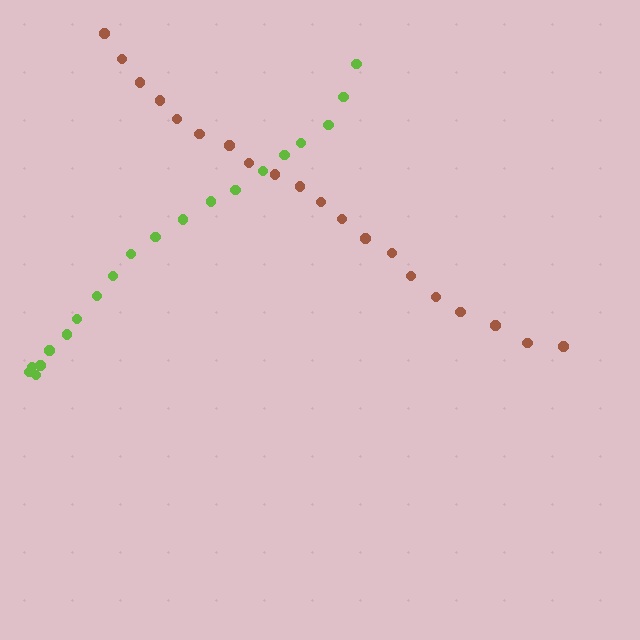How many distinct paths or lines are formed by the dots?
There are 2 distinct paths.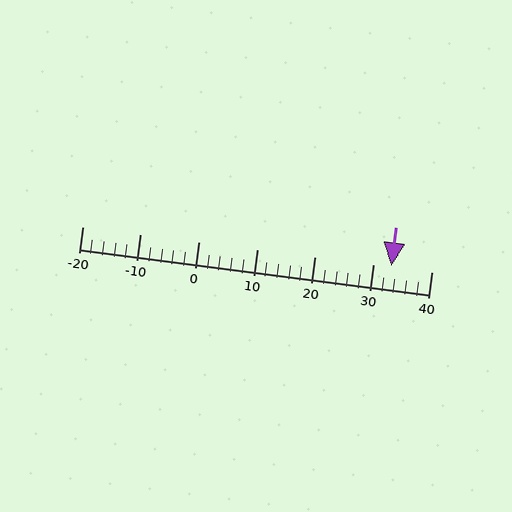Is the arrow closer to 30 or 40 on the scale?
The arrow is closer to 30.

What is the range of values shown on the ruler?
The ruler shows values from -20 to 40.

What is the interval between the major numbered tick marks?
The major tick marks are spaced 10 units apart.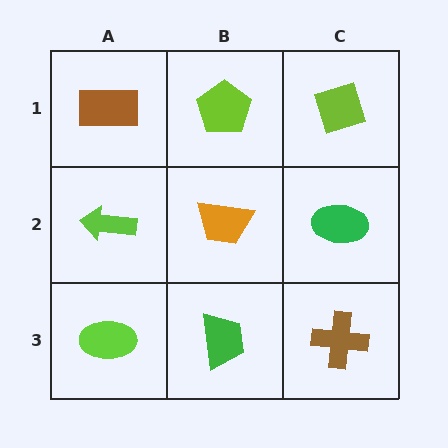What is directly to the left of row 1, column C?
A lime pentagon.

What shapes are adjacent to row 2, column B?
A lime pentagon (row 1, column B), a green trapezoid (row 3, column B), a lime arrow (row 2, column A), a green ellipse (row 2, column C).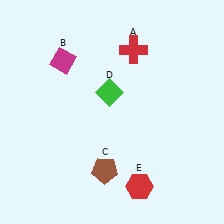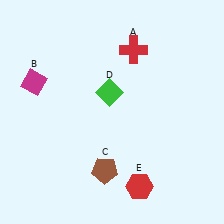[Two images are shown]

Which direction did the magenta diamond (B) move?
The magenta diamond (B) moved left.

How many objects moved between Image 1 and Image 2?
1 object moved between the two images.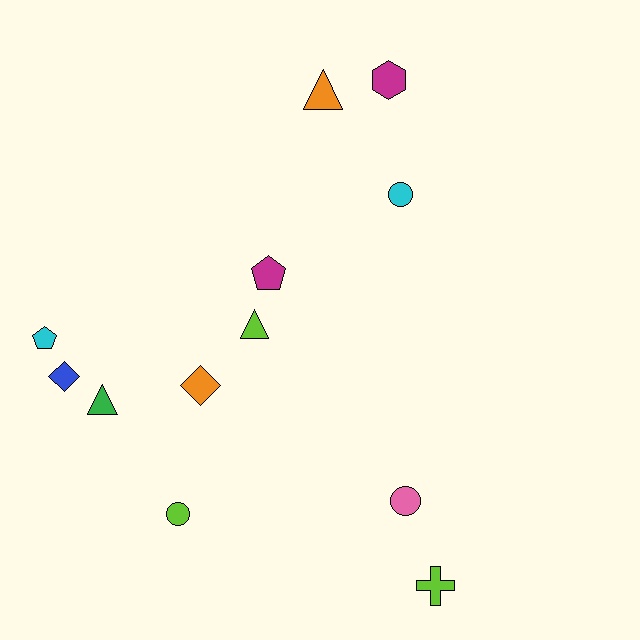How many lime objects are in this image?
There are 3 lime objects.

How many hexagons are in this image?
There is 1 hexagon.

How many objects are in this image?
There are 12 objects.